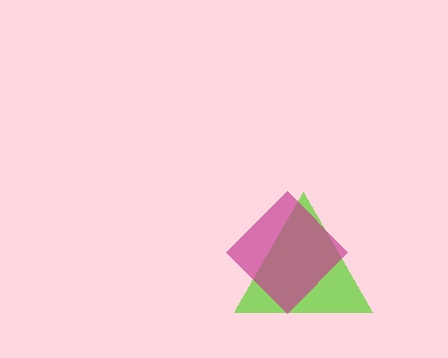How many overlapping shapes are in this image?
There are 2 overlapping shapes in the image.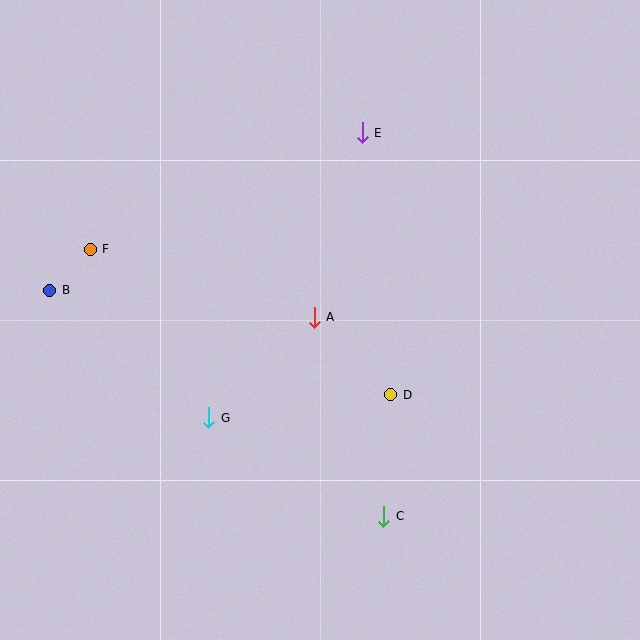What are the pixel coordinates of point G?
Point G is at (209, 418).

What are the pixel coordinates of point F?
Point F is at (90, 249).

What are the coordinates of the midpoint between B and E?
The midpoint between B and E is at (206, 212).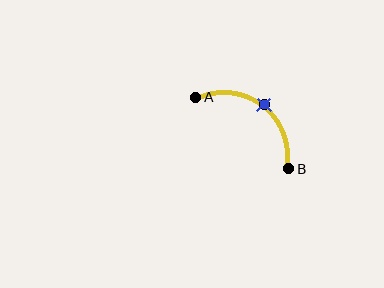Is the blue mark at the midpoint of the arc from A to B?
Yes. The blue mark lies on the arc at equal arc-length from both A and B — it is the arc midpoint.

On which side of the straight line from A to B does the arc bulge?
The arc bulges above and to the right of the straight line connecting A and B.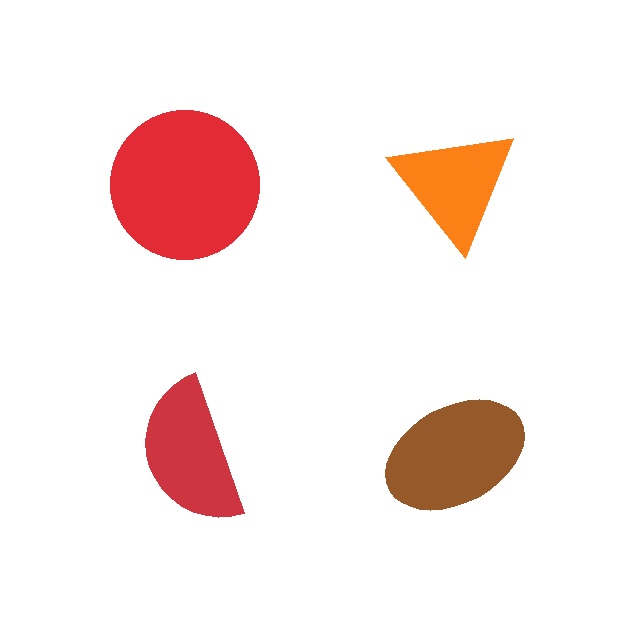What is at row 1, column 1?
A red circle.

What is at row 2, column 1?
A red semicircle.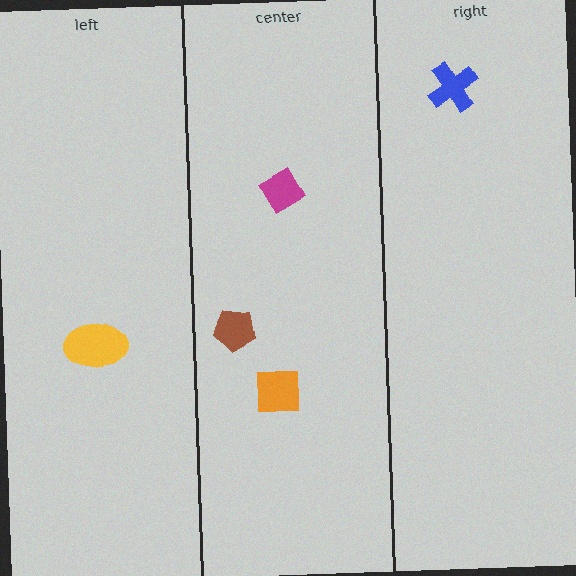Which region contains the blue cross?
The right region.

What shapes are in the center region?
The magenta diamond, the brown pentagon, the orange square.